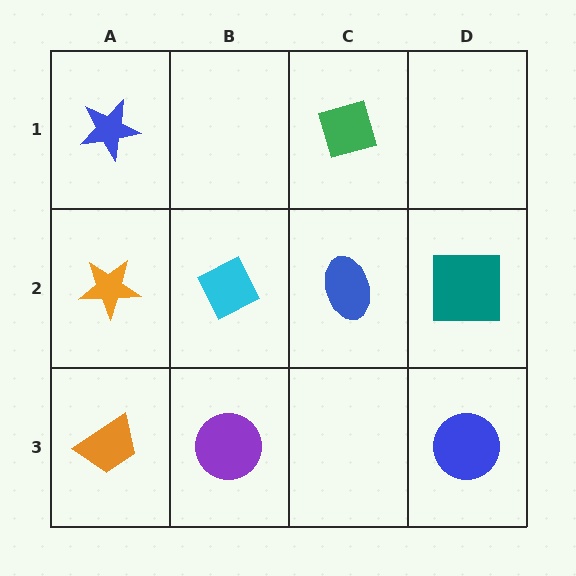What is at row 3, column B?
A purple circle.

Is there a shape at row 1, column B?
No, that cell is empty.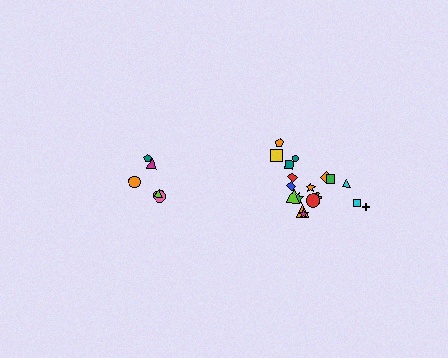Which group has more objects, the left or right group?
The right group.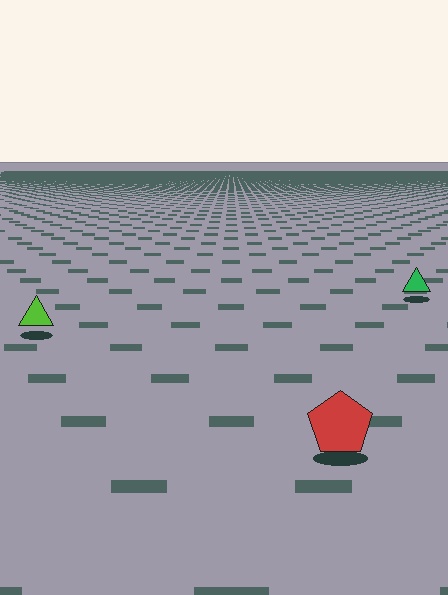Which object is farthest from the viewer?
The green triangle is farthest from the viewer. It appears smaller and the ground texture around it is denser.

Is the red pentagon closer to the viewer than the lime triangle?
Yes. The red pentagon is closer — you can tell from the texture gradient: the ground texture is coarser near it.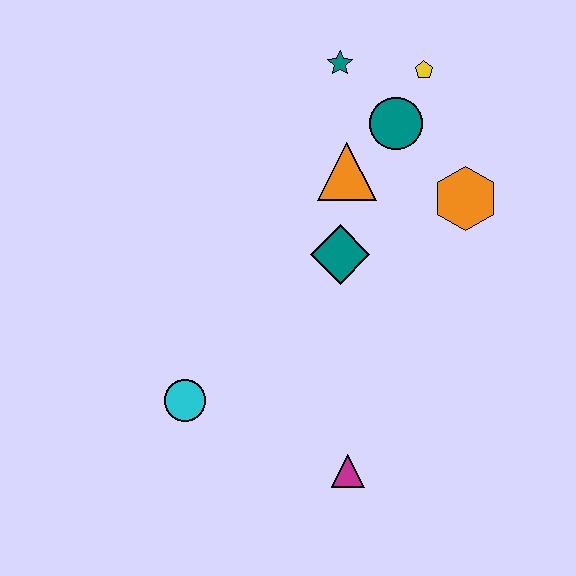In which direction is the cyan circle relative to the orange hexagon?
The cyan circle is to the left of the orange hexagon.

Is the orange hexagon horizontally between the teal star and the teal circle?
No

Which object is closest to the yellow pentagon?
The teal circle is closest to the yellow pentagon.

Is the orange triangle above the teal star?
No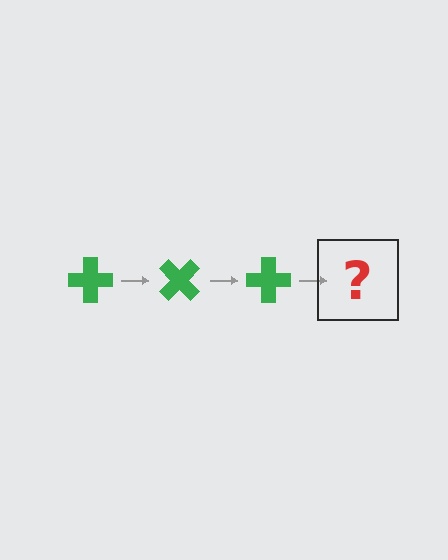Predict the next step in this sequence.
The next step is a green cross rotated 135 degrees.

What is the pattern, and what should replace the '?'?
The pattern is that the cross rotates 45 degrees each step. The '?' should be a green cross rotated 135 degrees.